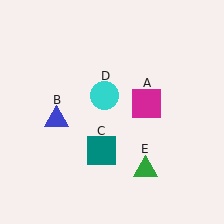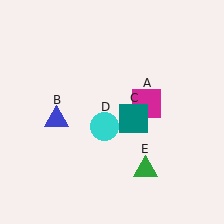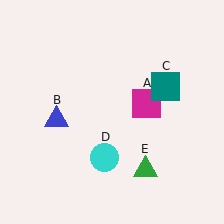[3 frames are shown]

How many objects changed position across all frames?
2 objects changed position: teal square (object C), cyan circle (object D).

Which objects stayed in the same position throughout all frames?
Magenta square (object A) and blue triangle (object B) and green triangle (object E) remained stationary.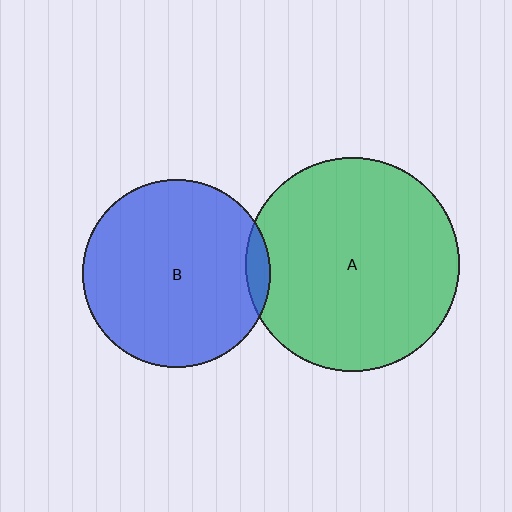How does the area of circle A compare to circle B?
Approximately 1.3 times.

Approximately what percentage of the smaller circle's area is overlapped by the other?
Approximately 5%.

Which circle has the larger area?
Circle A (green).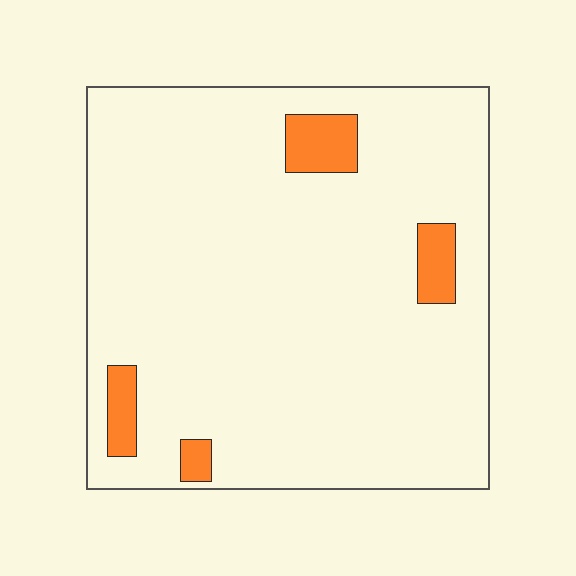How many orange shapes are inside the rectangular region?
4.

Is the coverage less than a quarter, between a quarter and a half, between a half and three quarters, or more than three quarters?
Less than a quarter.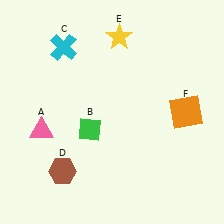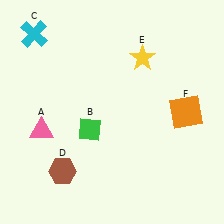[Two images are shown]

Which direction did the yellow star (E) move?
The yellow star (E) moved right.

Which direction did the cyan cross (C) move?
The cyan cross (C) moved left.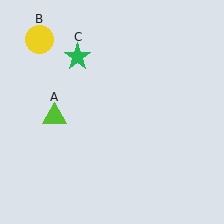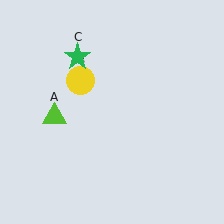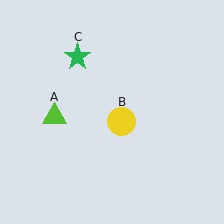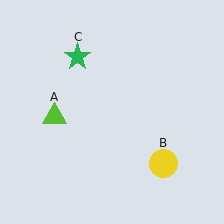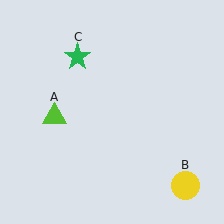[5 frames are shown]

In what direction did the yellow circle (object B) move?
The yellow circle (object B) moved down and to the right.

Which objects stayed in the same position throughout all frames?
Lime triangle (object A) and green star (object C) remained stationary.